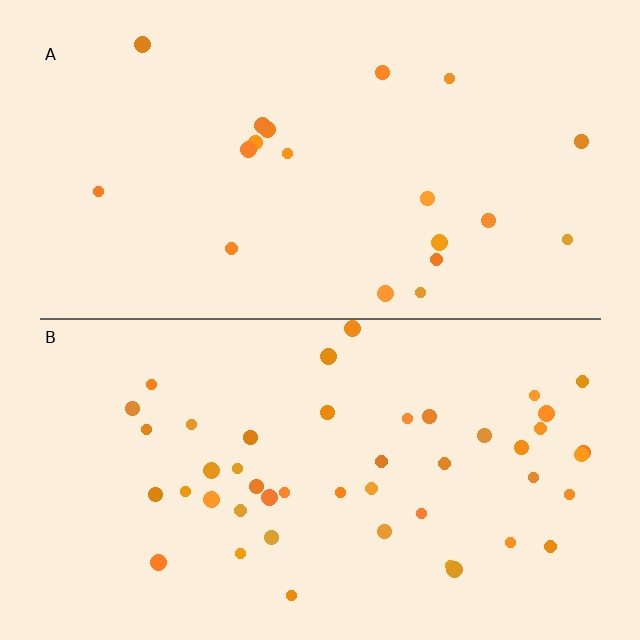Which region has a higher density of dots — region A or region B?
B (the bottom).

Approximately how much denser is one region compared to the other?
Approximately 2.4× — region B over region A.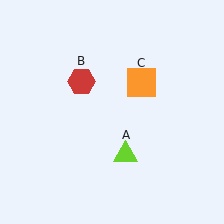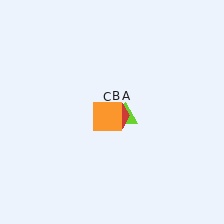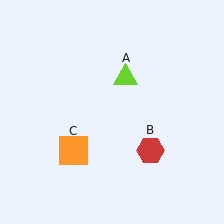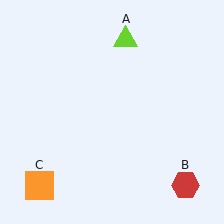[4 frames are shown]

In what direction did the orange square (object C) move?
The orange square (object C) moved down and to the left.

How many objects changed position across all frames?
3 objects changed position: lime triangle (object A), red hexagon (object B), orange square (object C).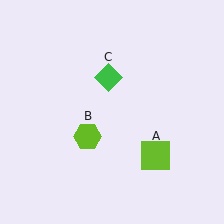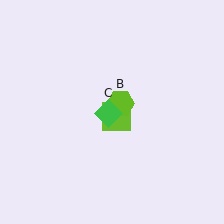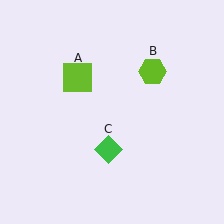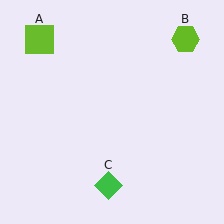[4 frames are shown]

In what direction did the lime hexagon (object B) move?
The lime hexagon (object B) moved up and to the right.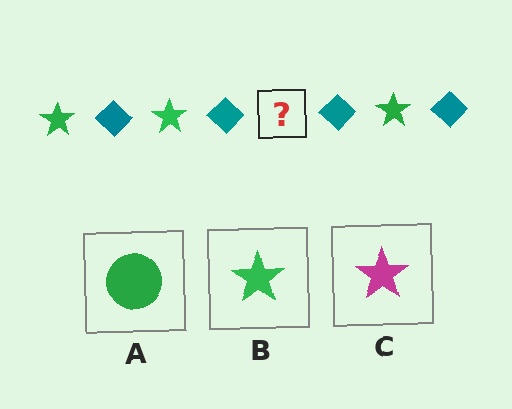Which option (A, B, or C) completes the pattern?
B.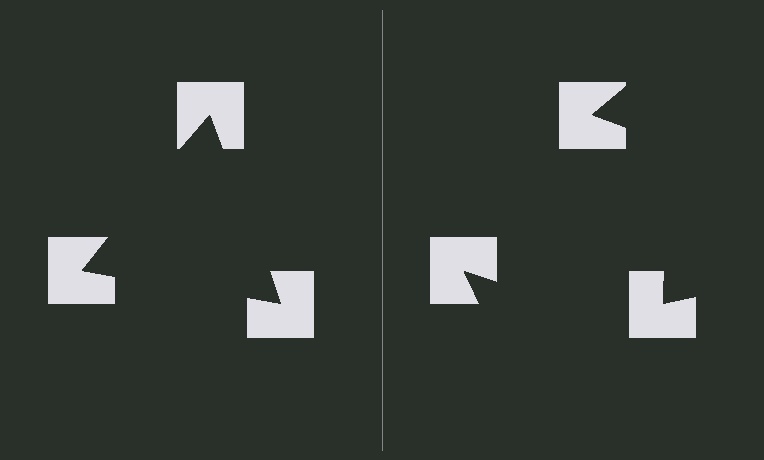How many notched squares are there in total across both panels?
6 — 3 on each side.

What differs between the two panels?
The notched squares are positioned identically on both sides; only the wedge orientations differ. On the left they align to a triangle; on the right they are misaligned.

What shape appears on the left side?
An illusory triangle.